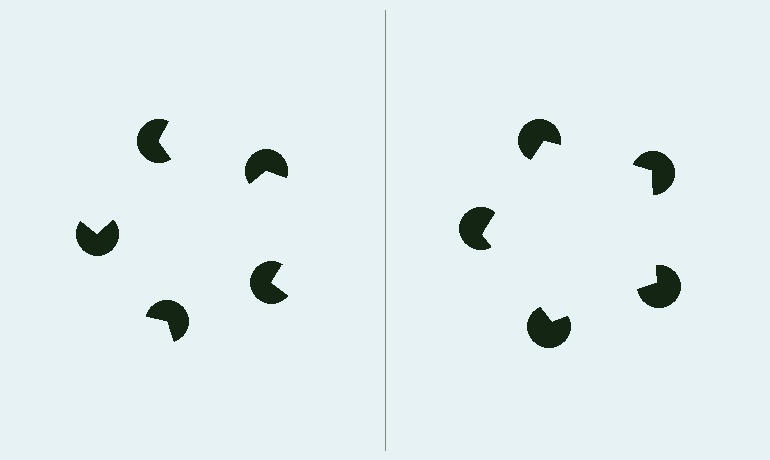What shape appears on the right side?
An illusory pentagon.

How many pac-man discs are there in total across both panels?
10 — 5 on each side.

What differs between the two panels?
The pac-man discs are positioned identically on both sides; only the wedge orientations differ. On the right they align to a pentagon; on the left they are misaligned.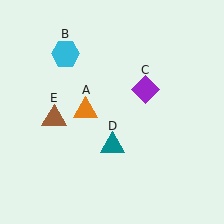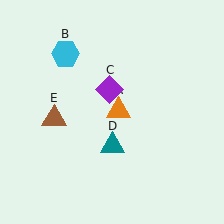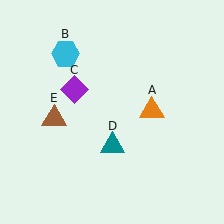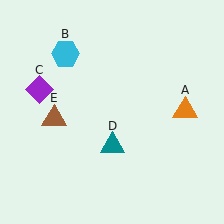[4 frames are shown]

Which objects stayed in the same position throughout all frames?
Cyan hexagon (object B) and teal triangle (object D) and brown triangle (object E) remained stationary.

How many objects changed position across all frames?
2 objects changed position: orange triangle (object A), purple diamond (object C).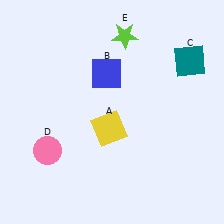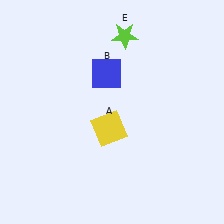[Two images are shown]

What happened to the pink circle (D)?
The pink circle (D) was removed in Image 2. It was in the bottom-left area of Image 1.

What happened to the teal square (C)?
The teal square (C) was removed in Image 2. It was in the top-right area of Image 1.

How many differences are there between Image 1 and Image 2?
There are 2 differences between the two images.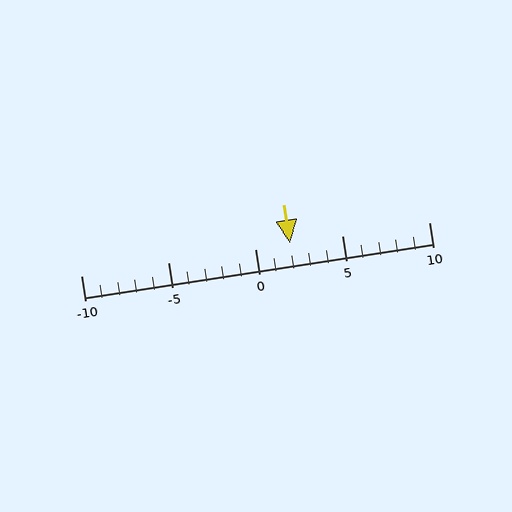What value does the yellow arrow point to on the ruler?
The yellow arrow points to approximately 2.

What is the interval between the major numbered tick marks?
The major tick marks are spaced 5 units apart.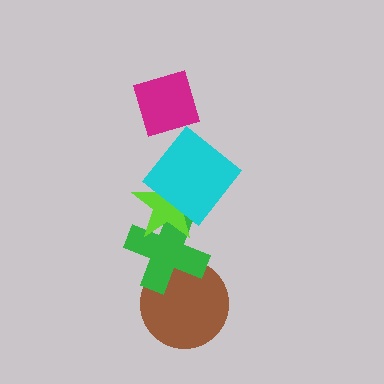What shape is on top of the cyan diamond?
The magenta diamond is on top of the cyan diamond.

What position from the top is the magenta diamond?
The magenta diamond is 1st from the top.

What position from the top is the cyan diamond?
The cyan diamond is 2nd from the top.